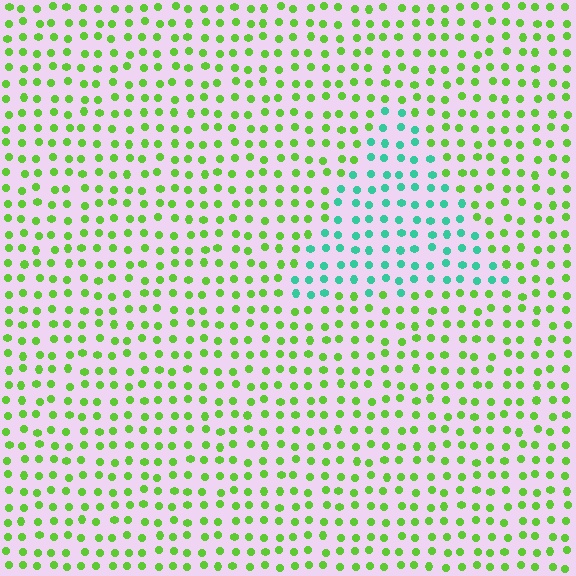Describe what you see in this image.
The image is filled with small lime elements in a uniform arrangement. A triangle-shaped region is visible where the elements are tinted to a slightly different hue, forming a subtle color boundary.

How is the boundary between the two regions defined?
The boundary is defined purely by a slight shift in hue (about 58 degrees). Spacing, size, and orientation are identical on both sides.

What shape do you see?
I see a triangle.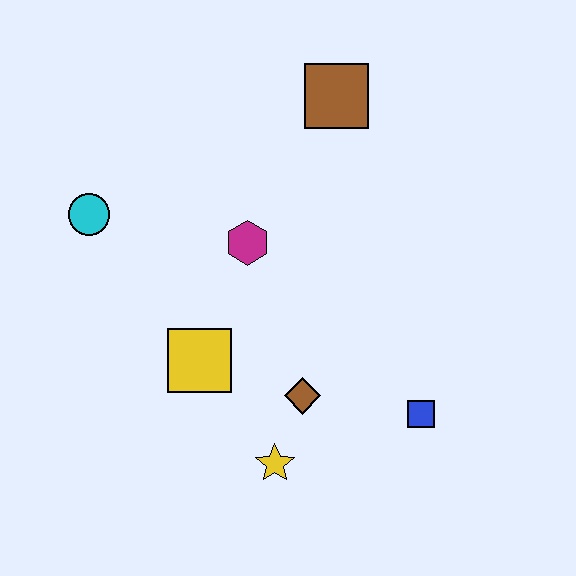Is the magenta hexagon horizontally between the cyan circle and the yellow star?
Yes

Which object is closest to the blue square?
The brown diamond is closest to the blue square.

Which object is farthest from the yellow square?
The brown square is farthest from the yellow square.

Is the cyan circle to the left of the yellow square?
Yes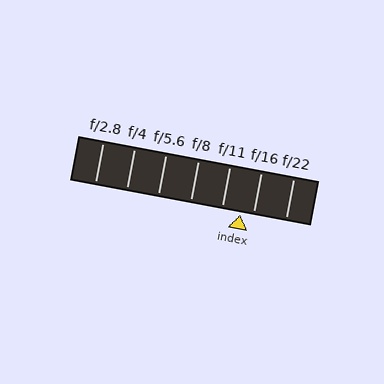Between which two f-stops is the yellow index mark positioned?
The index mark is between f/11 and f/16.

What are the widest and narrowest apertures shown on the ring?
The widest aperture shown is f/2.8 and the narrowest is f/22.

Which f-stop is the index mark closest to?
The index mark is closest to f/16.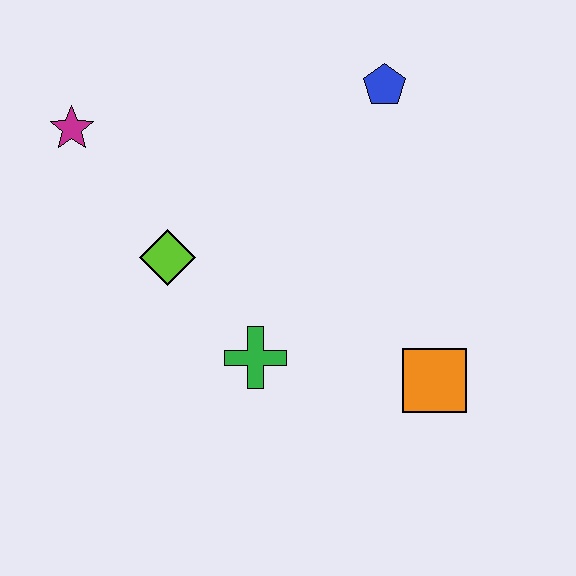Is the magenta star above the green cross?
Yes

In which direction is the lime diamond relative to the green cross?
The lime diamond is above the green cross.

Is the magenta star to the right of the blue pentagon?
No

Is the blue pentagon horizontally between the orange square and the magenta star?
Yes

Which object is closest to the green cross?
The lime diamond is closest to the green cross.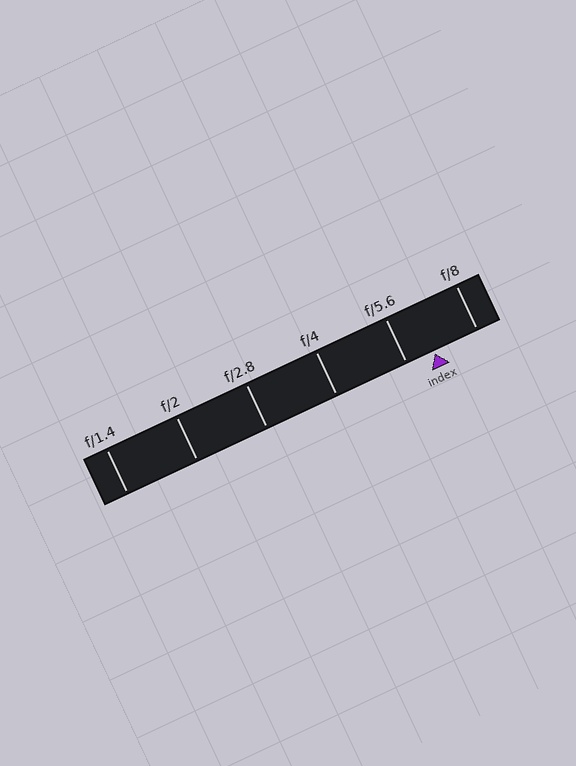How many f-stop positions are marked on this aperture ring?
There are 6 f-stop positions marked.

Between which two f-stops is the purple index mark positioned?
The index mark is between f/5.6 and f/8.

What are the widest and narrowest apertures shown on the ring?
The widest aperture shown is f/1.4 and the narrowest is f/8.